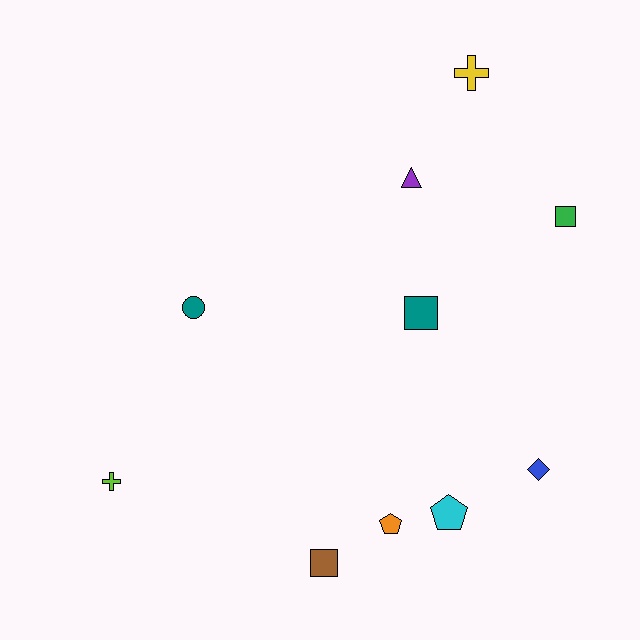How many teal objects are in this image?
There are 2 teal objects.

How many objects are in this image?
There are 10 objects.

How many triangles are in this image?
There is 1 triangle.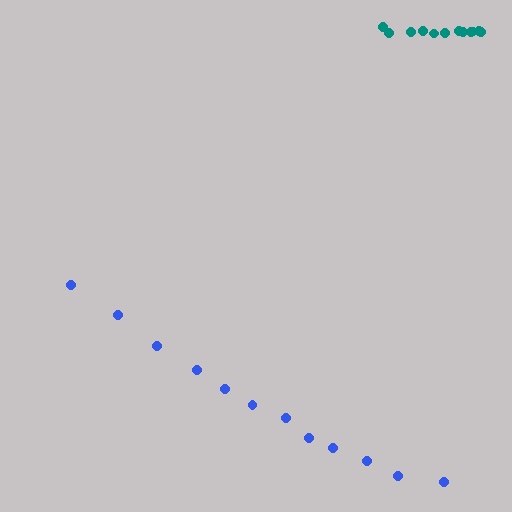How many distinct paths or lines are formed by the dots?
There are 2 distinct paths.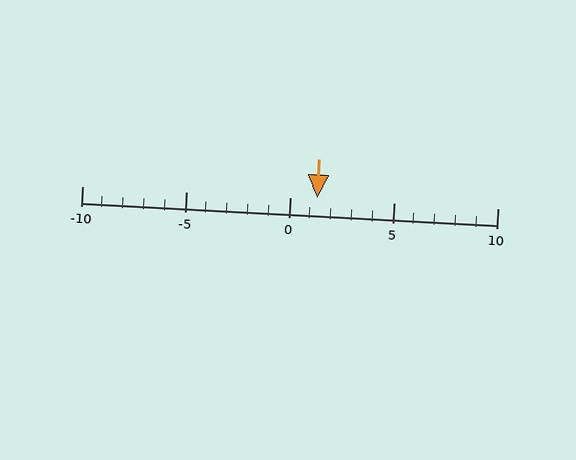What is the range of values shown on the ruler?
The ruler shows values from -10 to 10.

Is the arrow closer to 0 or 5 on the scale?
The arrow is closer to 0.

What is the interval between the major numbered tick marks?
The major tick marks are spaced 5 units apart.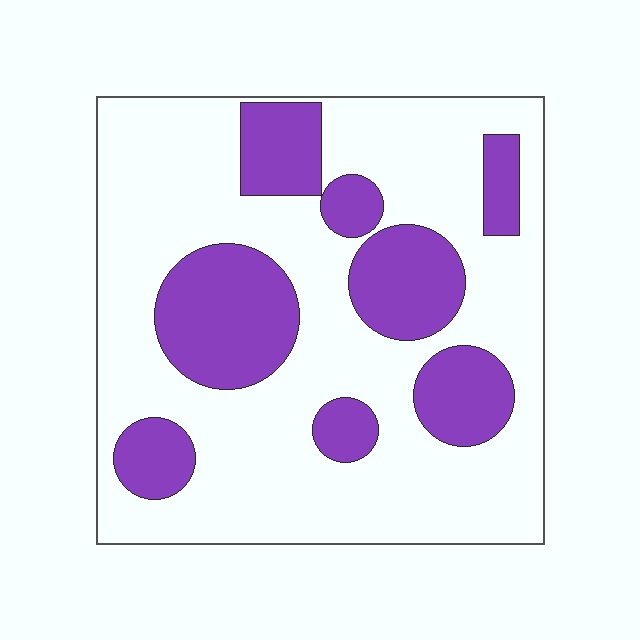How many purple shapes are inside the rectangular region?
8.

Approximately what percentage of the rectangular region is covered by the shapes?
Approximately 30%.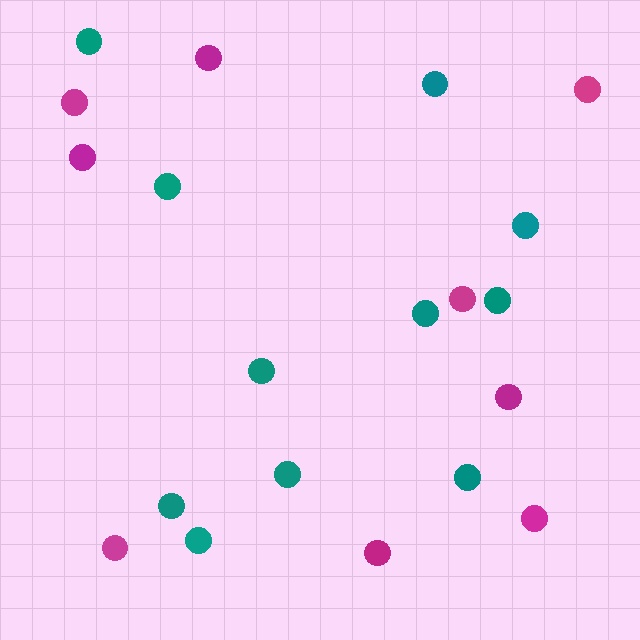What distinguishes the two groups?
There are 2 groups: one group of teal circles (11) and one group of magenta circles (9).